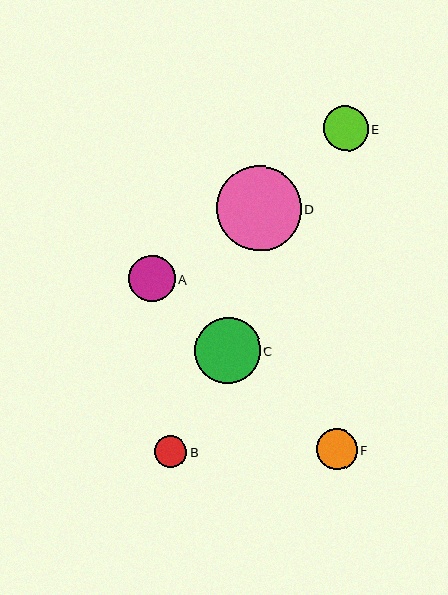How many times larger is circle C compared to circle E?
Circle C is approximately 1.5 times the size of circle E.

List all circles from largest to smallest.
From largest to smallest: D, C, A, E, F, B.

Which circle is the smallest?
Circle B is the smallest with a size of approximately 33 pixels.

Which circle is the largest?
Circle D is the largest with a size of approximately 85 pixels.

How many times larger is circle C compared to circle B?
Circle C is approximately 2.0 times the size of circle B.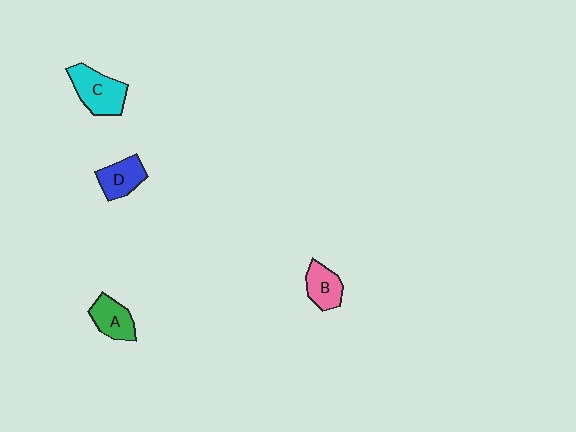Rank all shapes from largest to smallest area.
From largest to smallest: C (cyan), D (blue), A (green), B (pink).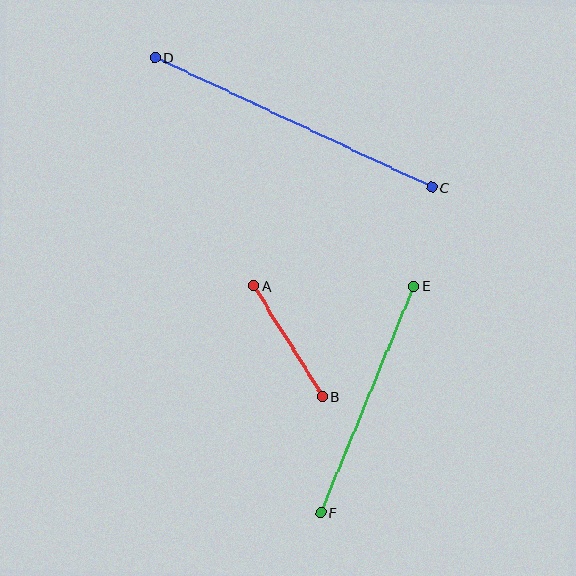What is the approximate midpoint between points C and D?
The midpoint is at approximately (293, 122) pixels.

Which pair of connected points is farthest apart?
Points C and D are farthest apart.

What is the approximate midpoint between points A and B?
The midpoint is at approximately (288, 341) pixels.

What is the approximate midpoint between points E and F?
The midpoint is at approximately (367, 399) pixels.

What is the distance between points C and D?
The distance is approximately 306 pixels.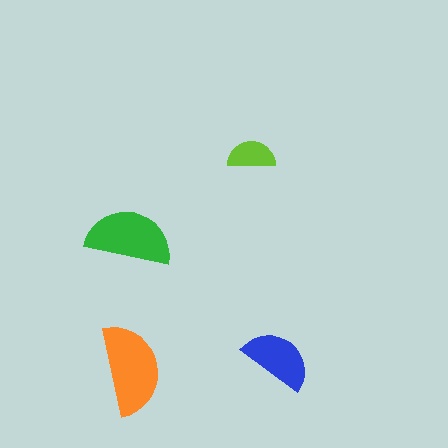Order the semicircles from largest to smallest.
the orange one, the green one, the blue one, the lime one.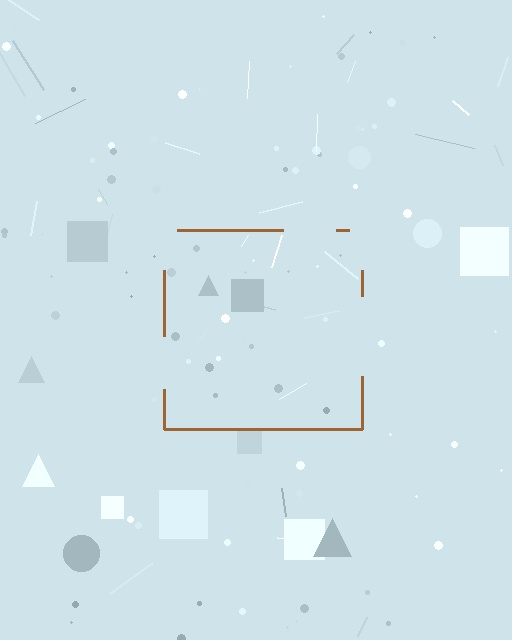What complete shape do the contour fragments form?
The contour fragments form a square.